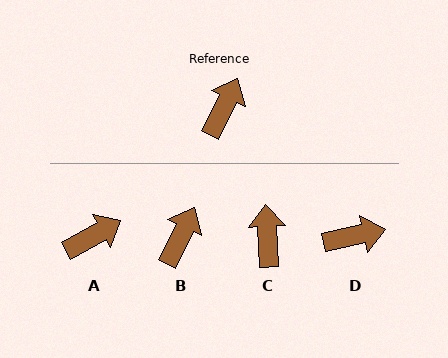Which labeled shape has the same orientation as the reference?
B.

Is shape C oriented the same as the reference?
No, it is off by about 29 degrees.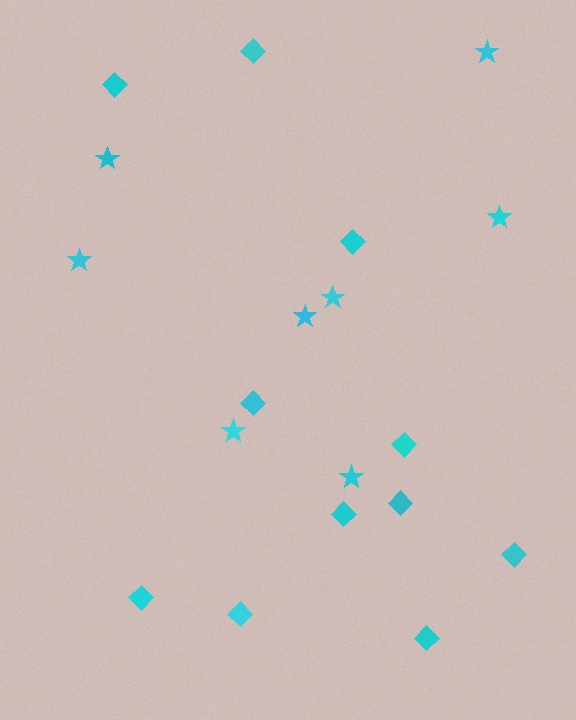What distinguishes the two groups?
There are 2 groups: one group of stars (8) and one group of diamonds (11).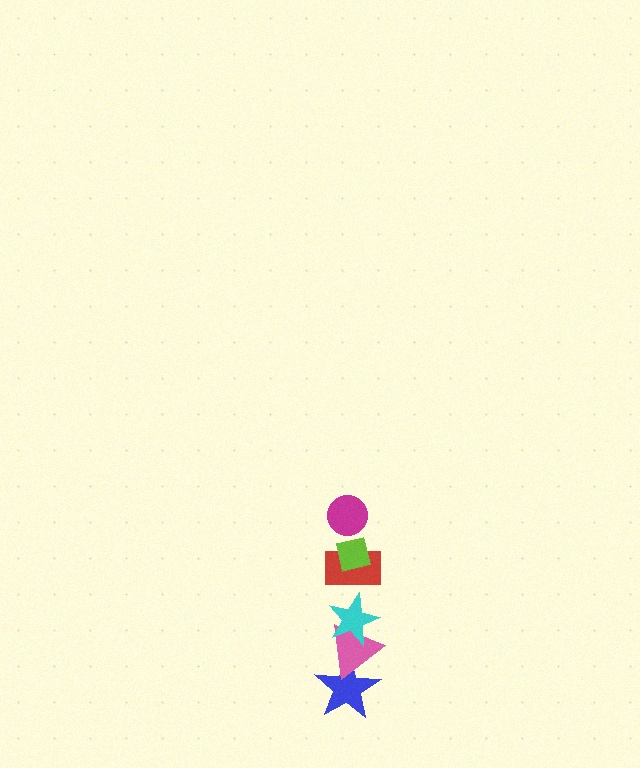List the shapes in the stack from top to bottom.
From top to bottom: the magenta circle, the lime square, the red rectangle, the cyan star, the pink triangle, the blue star.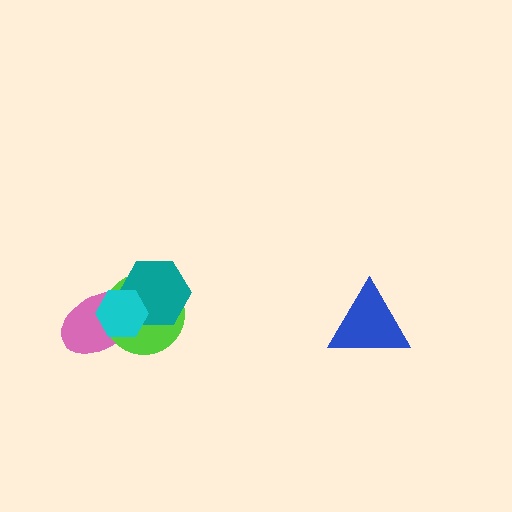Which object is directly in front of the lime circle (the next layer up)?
The teal hexagon is directly in front of the lime circle.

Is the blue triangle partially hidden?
No, no other shape covers it.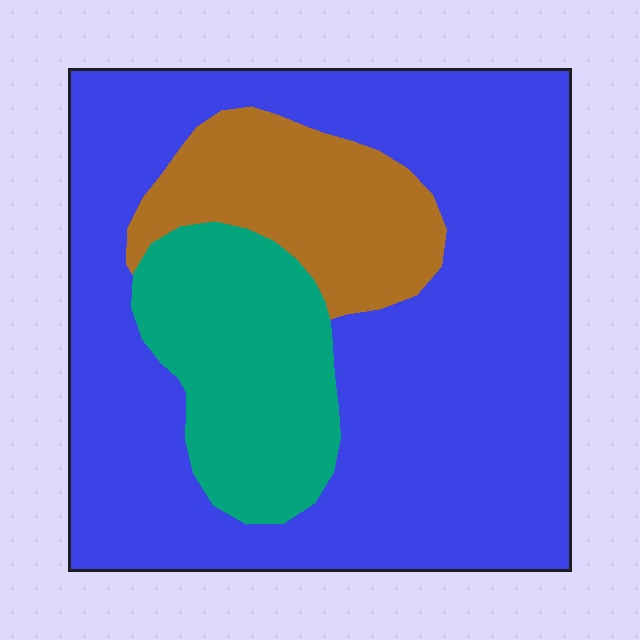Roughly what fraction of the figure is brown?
Brown takes up less than a quarter of the figure.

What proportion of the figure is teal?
Teal covers 18% of the figure.